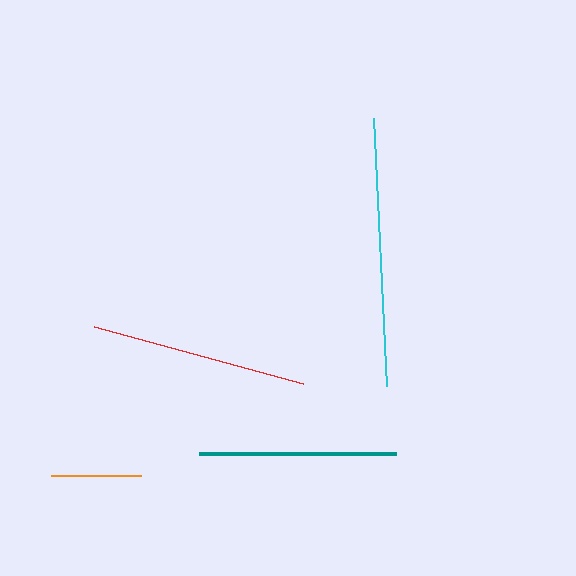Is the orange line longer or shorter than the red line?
The red line is longer than the orange line.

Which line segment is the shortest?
The orange line is the shortest at approximately 90 pixels.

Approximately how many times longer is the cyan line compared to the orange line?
The cyan line is approximately 3.0 times the length of the orange line.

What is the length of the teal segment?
The teal segment is approximately 197 pixels long.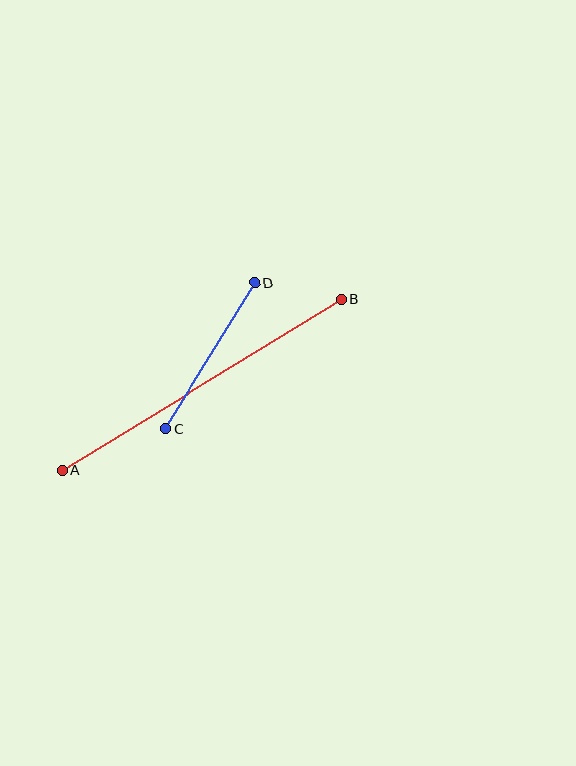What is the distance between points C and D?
The distance is approximately 170 pixels.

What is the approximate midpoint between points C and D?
The midpoint is at approximately (210, 356) pixels.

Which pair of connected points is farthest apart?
Points A and B are farthest apart.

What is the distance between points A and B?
The distance is approximately 326 pixels.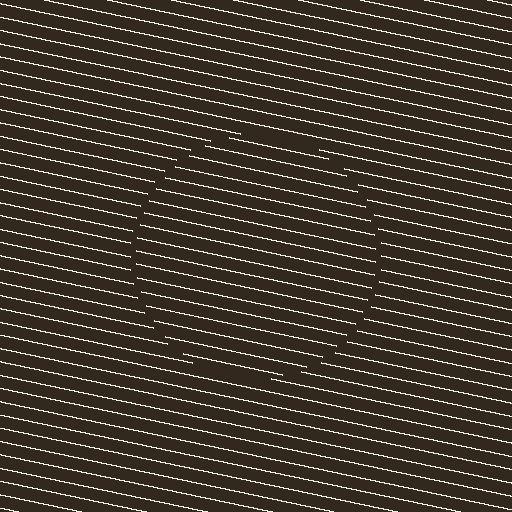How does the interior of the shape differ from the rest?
The interior of the shape contains the same grating, shifted by half a period — the contour is defined by the phase discontinuity where line-ends from the inner and outer gratings abut.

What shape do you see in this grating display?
An illusory circle. The interior of the shape contains the same grating, shifted by half a period — the contour is defined by the phase discontinuity where line-ends from the inner and outer gratings abut.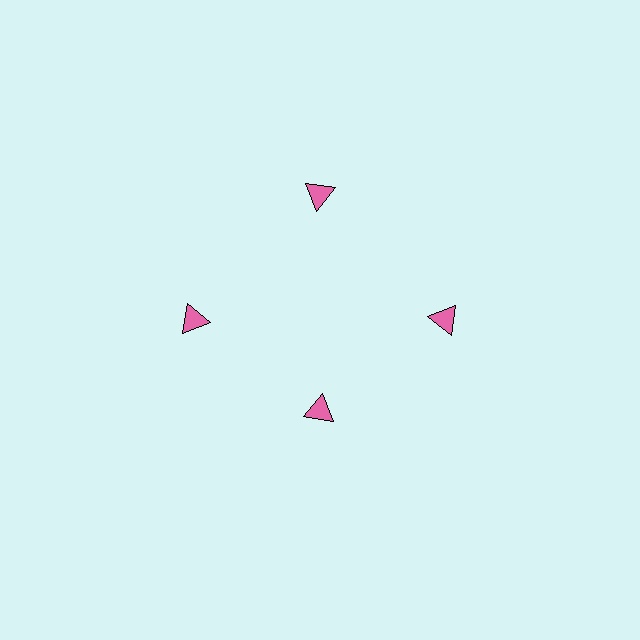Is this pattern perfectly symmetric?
No. The 4 pink triangles are arranged in a ring, but one element near the 6 o'clock position is pulled inward toward the center, breaking the 4-fold rotational symmetry.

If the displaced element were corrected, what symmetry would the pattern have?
It would have 4-fold rotational symmetry — the pattern would map onto itself every 90 degrees.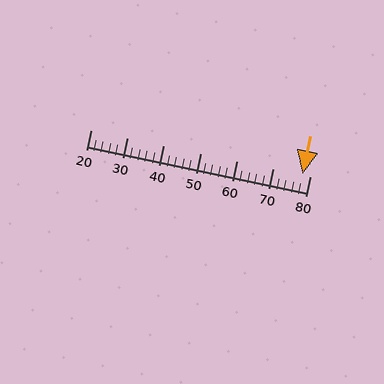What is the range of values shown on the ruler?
The ruler shows values from 20 to 80.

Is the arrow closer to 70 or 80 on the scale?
The arrow is closer to 80.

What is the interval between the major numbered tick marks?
The major tick marks are spaced 10 units apart.